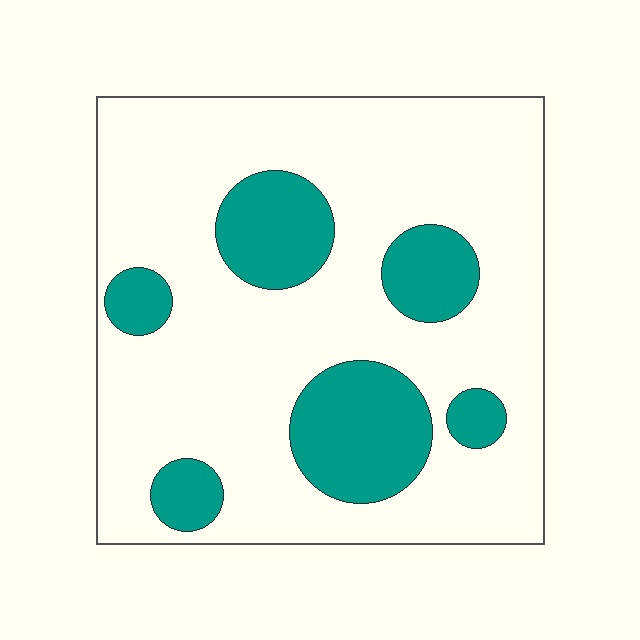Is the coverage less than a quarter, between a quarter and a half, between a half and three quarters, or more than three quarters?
Less than a quarter.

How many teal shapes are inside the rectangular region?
6.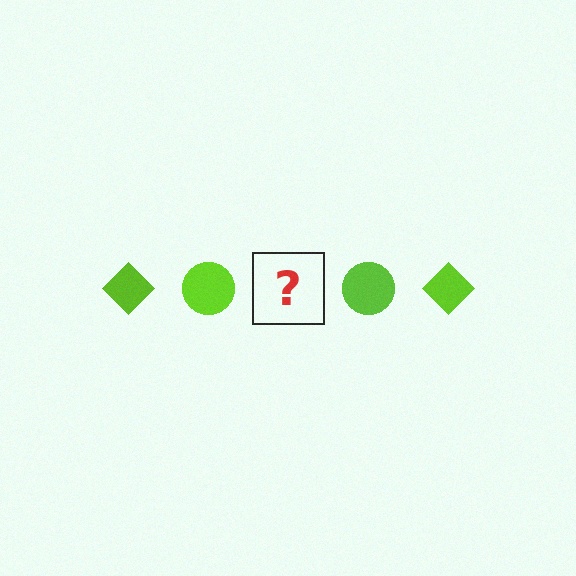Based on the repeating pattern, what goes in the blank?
The blank should be a lime diamond.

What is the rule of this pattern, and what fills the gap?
The rule is that the pattern cycles through diamond, circle shapes in lime. The gap should be filled with a lime diamond.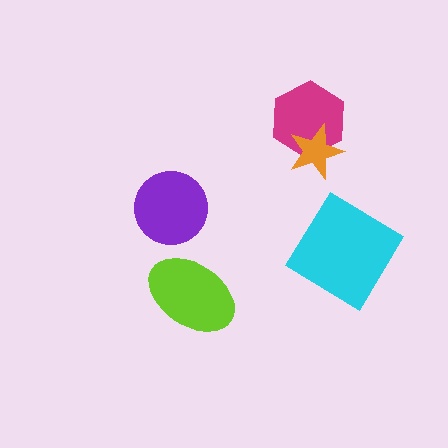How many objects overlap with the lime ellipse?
0 objects overlap with the lime ellipse.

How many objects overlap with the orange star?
1 object overlaps with the orange star.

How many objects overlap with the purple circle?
0 objects overlap with the purple circle.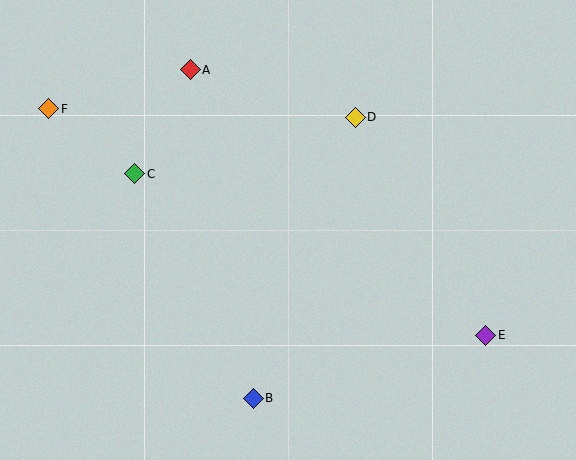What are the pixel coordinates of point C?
Point C is at (135, 174).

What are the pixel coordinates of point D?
Point D is at (355, 117).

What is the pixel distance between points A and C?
The distance between A and C is 118 pixels.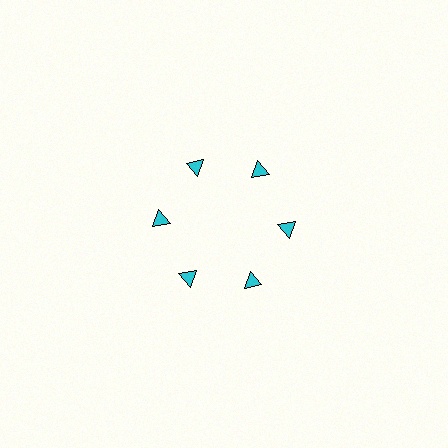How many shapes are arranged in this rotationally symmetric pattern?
There are 6 shapes, arranged in 6 groups of 1.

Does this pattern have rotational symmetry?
Yes, this pattern has 6-fold rotational symmetry. It looks the same after rotating 60 degrees around the center.